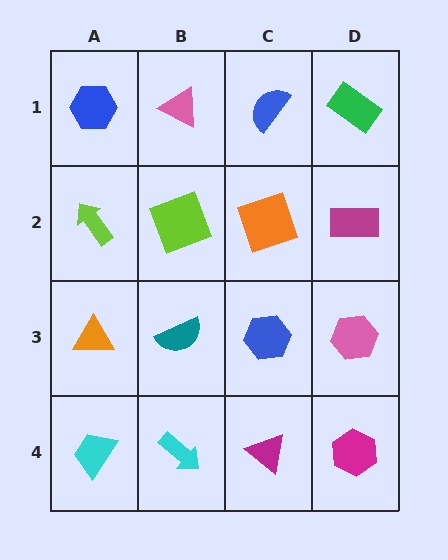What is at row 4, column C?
A magenta triangle.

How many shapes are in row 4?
4 shapes.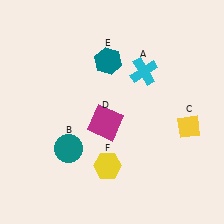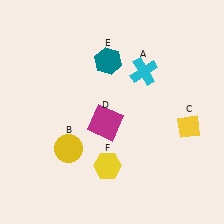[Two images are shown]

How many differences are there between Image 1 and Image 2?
There is 1 difference between the two images.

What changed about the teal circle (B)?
In Image 1, B is teal. In Image 2, it changed to yellow.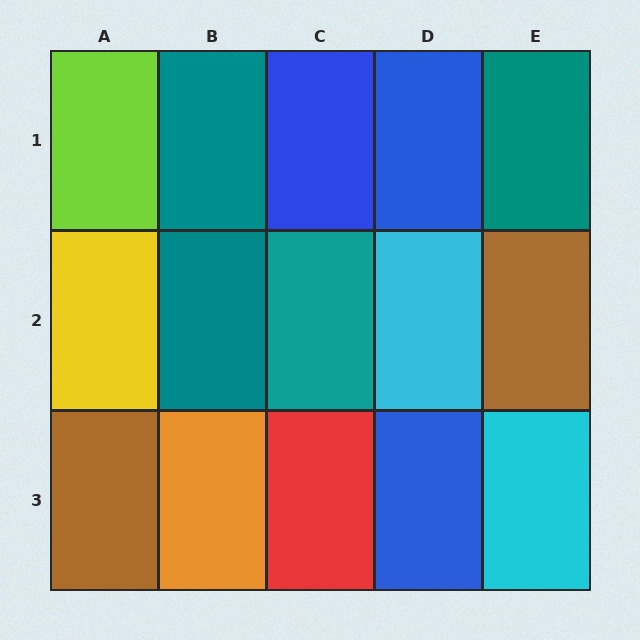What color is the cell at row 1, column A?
Lime.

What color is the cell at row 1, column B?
Teal.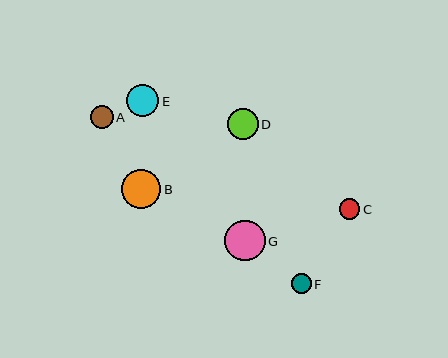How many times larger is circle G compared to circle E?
Circle G is approximately 1.3 times the size of circle E.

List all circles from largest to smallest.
From largest to smallest: G, B, E, D, A, C, F.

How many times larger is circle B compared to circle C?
Circle B is approximately 1.9 times the size of circle C.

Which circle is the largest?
Circle G is the largest with a size of approximately 40 pixels.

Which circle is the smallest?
Circle F is the smallest with a size of approximately 19 pixels.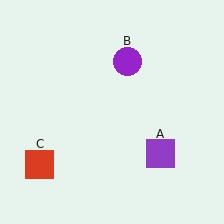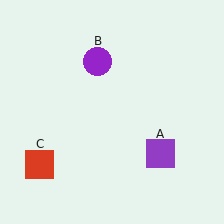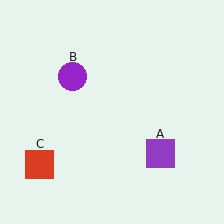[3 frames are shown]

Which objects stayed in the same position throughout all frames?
Purple square (object A) and red square (object C) remained stationary.